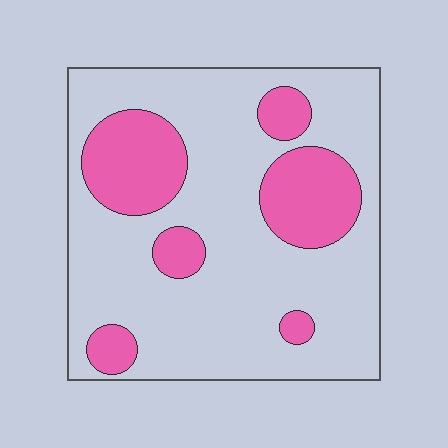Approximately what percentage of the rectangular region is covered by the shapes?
Approximately 25%.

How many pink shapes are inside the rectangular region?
6.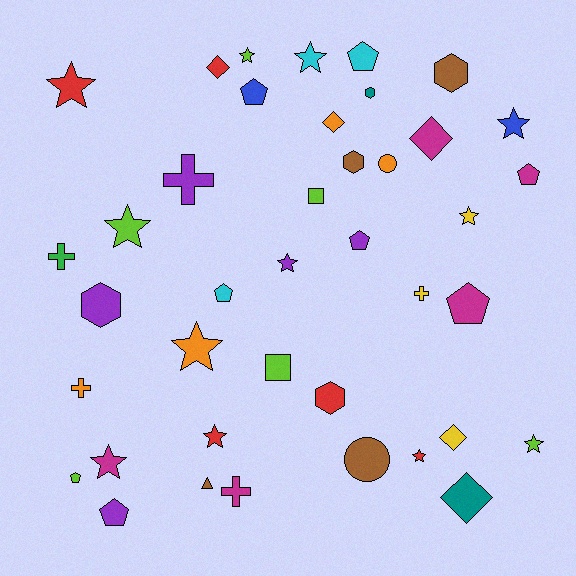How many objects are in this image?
There are 40 objects.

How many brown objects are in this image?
There are 4 brown objects.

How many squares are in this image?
There are 2 squares.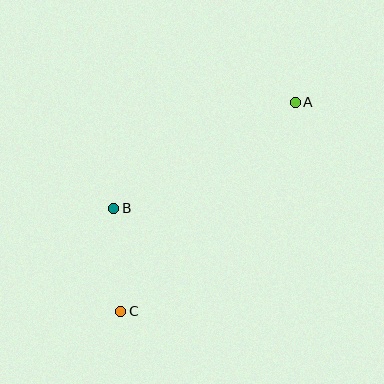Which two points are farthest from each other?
Points A and C are farthest from each other.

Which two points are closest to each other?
Points B and C are closest to each other.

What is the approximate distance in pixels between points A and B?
The distance between A and B is approximately 210 pixels.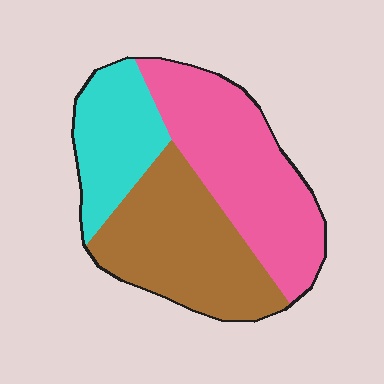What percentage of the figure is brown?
Brown covers around 35% of the figure.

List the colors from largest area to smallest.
From largest to smallest: pink, brown, cyan.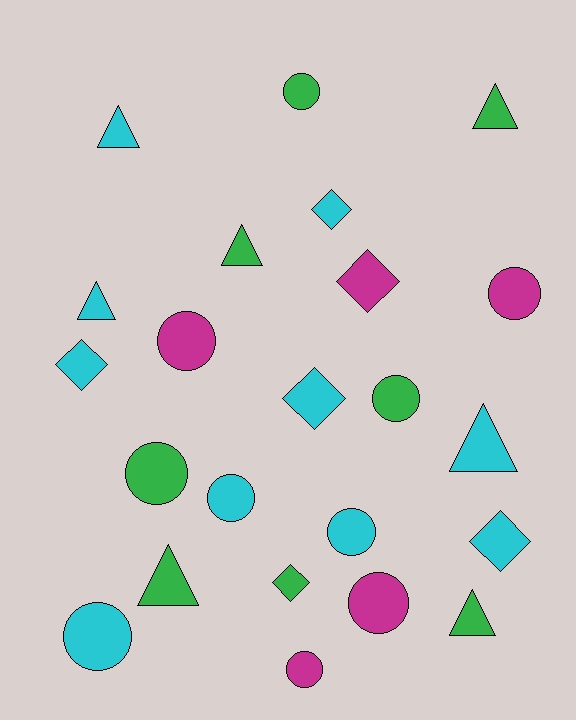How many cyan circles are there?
There are 3 cyan circles.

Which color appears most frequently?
Cyan, with 10 objects.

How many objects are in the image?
There are 23 objects.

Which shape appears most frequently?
Circle, with 10 objects.